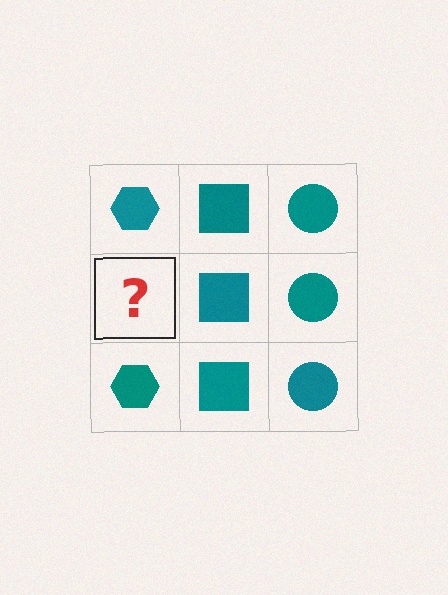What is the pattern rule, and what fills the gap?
The rule is that each column has a consistent shape. The gap should be filled with a teal hexagon.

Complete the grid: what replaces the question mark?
The question mark should be replaced with a teal hexagon.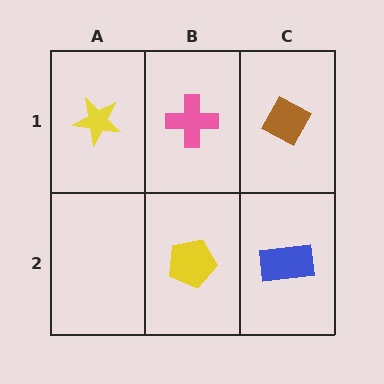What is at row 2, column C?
A blue rectangle.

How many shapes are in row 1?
3 shapes.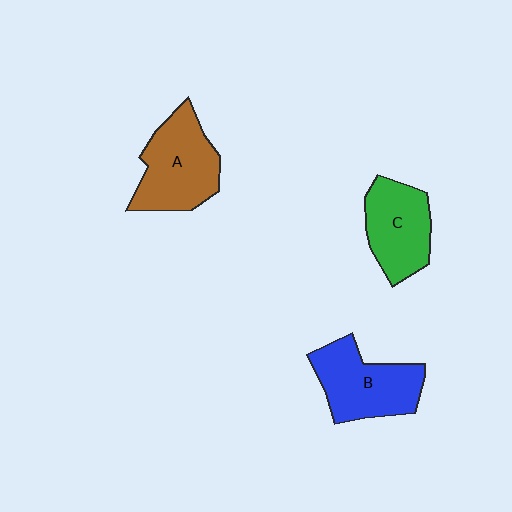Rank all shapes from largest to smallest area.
From largest to smallest: A (brown), B (blue), C (green).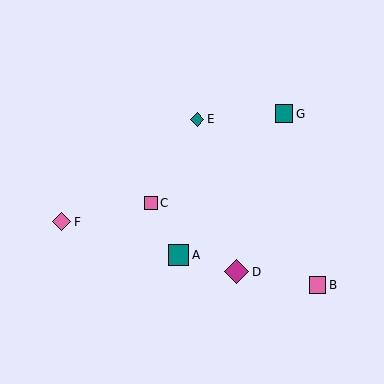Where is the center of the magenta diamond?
The center of the magenta diamond is at (237, 272).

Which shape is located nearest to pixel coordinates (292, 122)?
The teal square (labeled G) at (284, 114) is nearest to that location.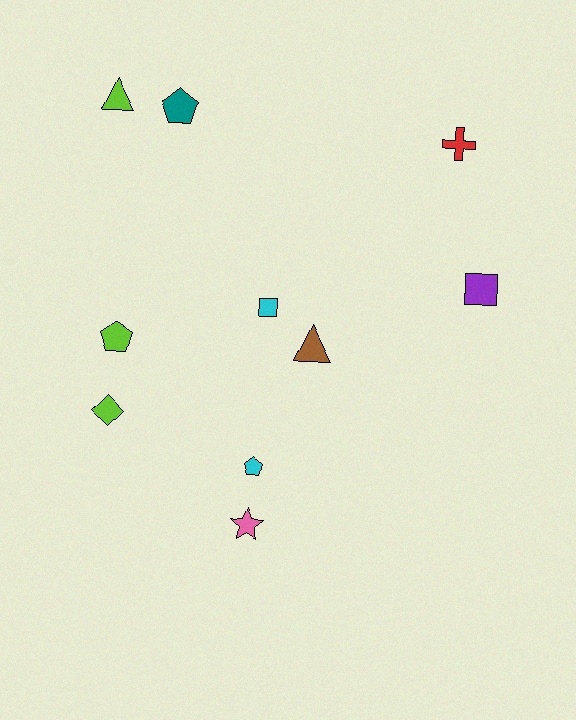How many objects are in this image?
There are 10 objects.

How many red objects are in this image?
There is 1 red object.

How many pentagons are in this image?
There are 3 pentagons.